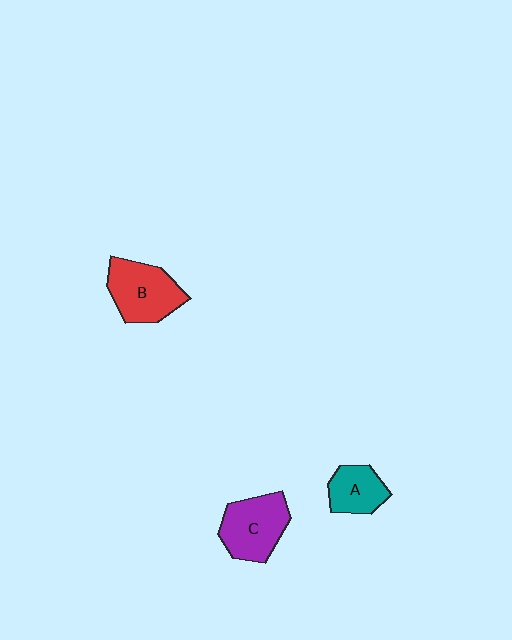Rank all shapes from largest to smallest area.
From largest to smallest: B (red), C (purple), A (teal).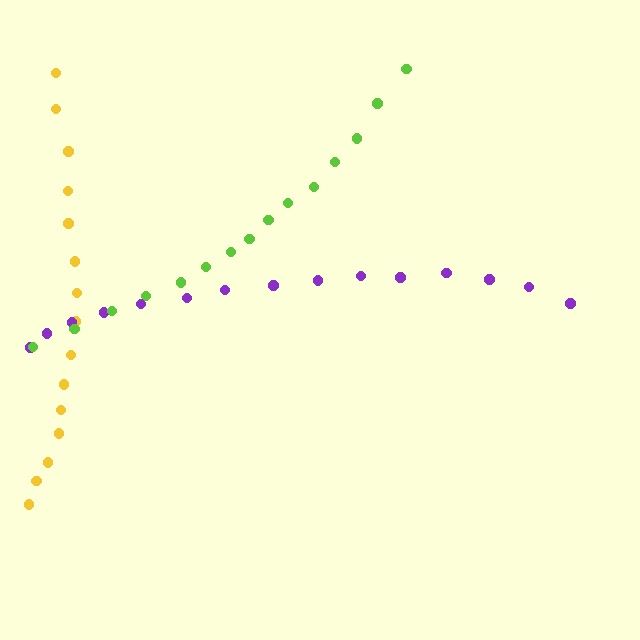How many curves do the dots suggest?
There are 3 distinct paths.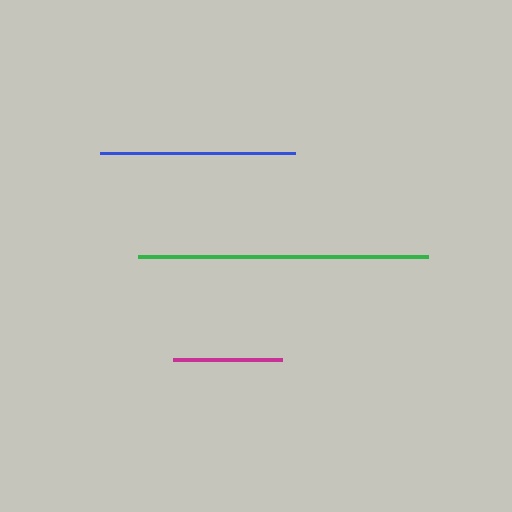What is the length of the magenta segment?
The magenta segment is approximately 110 pixels long.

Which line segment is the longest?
The green line is the longest at approximately 291 pixels.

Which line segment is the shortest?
The magenta line is the shortest at approximately 110 pixels.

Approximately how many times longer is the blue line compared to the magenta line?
The blue line is approximately 1.8 times the length of the magenta line.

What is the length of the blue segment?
The blue segment is approximately 195 pixels long.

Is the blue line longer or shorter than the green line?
The green line is longer than the blue line.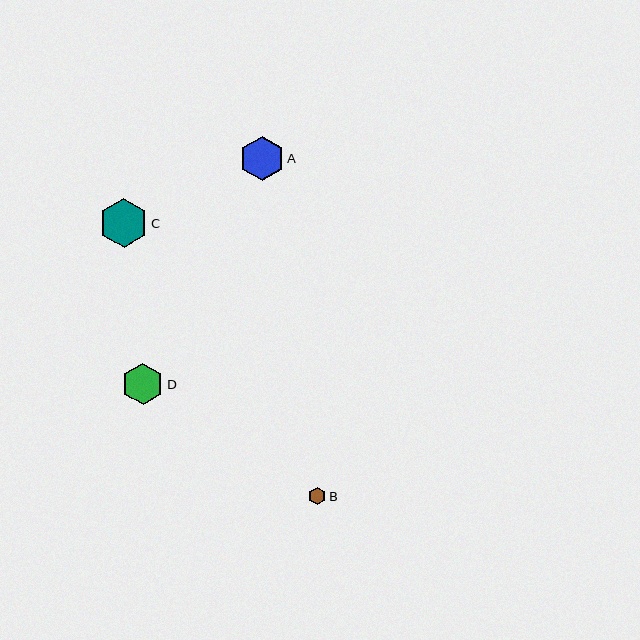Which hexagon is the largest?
Hexagon C is the largest with a size of approximately 49 pixels.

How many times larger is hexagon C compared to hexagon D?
Hexagon C is approximately 1.2 times the size of hexagon D.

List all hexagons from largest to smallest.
From largest to smallest: C, A, D, B.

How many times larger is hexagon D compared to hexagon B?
Hexagon D is approximately 2.3 times the size of hexagon B.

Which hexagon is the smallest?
Hexagon B is the smallest with a size of approximately 18 pixels.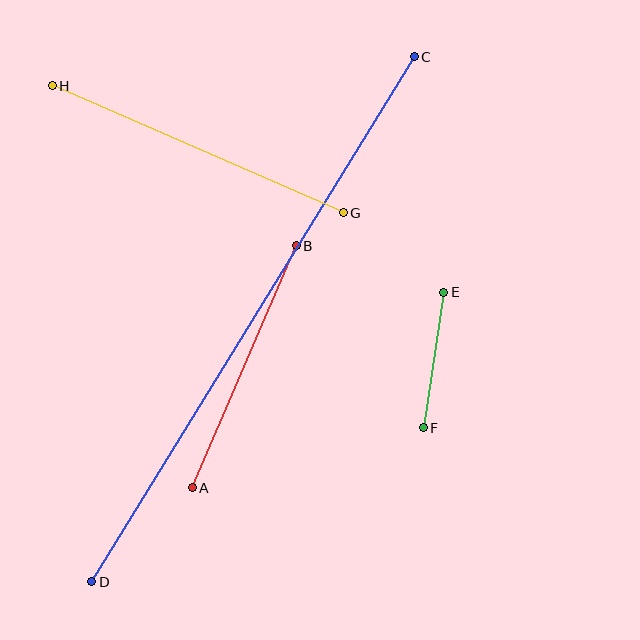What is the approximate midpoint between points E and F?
The midpoint is at approximately (433, 360) pixels.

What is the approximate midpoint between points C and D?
The midpoint is at approximately (253, 319) pixels.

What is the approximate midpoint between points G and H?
The midpoint is at approximately (198, 149) pixels.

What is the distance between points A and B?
The distance is approximately 263 pixels.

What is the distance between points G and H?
The distance is approximately 317 pixels.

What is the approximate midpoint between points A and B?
The midpoint is at approximately (244, 367) pixels.